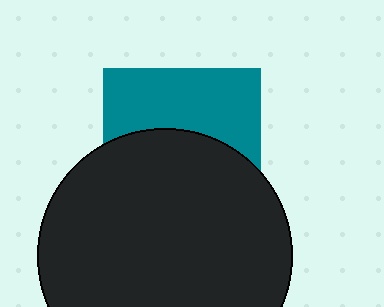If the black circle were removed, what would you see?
You would see the complete teal square.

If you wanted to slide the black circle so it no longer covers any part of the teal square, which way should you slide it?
Slide it down — that is the most direct way to separate the two shapes.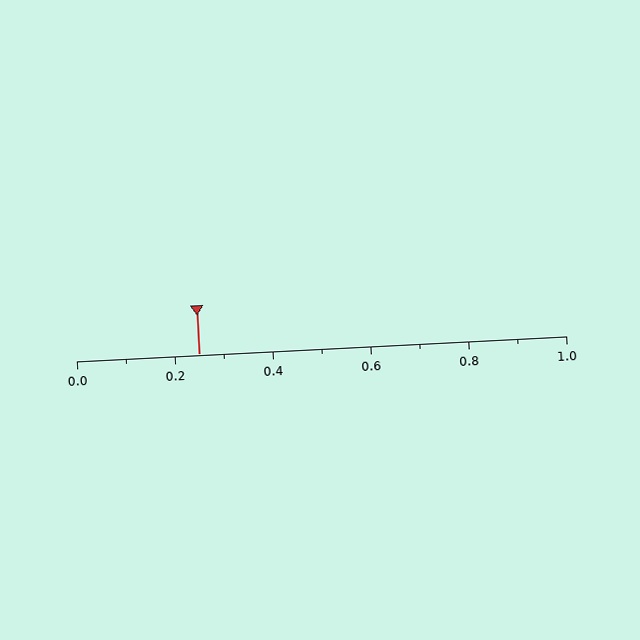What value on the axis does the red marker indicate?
The marker indicates approximately 0.25.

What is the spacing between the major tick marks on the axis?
The major ticks are spaced 0.2 apart.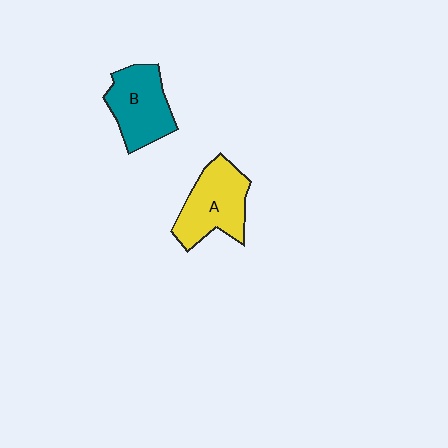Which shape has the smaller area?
Shape B (teal).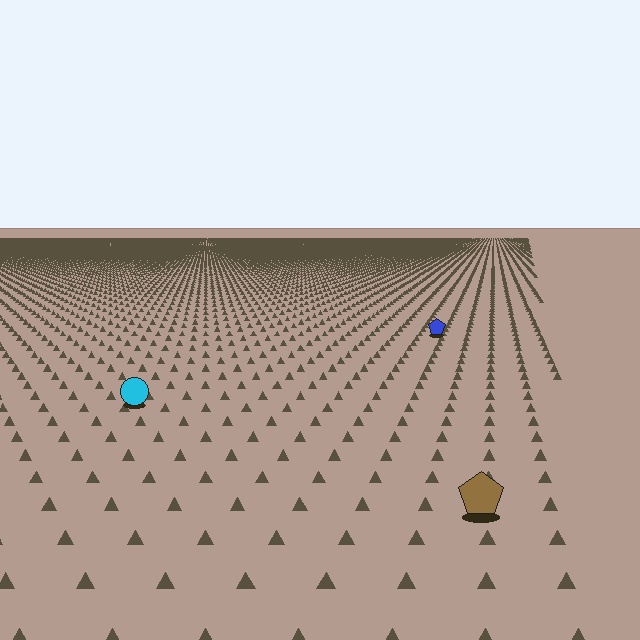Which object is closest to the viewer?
The brown pentagon is closest. The texture marks near it are larger and more spread out.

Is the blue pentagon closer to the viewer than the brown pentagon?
No. The brown pentagon is closer — you can tell from the texture gradient: the ground texture is coarser near it.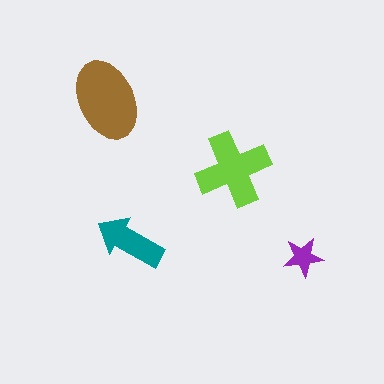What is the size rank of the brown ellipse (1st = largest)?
1st.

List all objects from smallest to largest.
The purple star, the teal arrow, the lime cross, the brown ellipse.